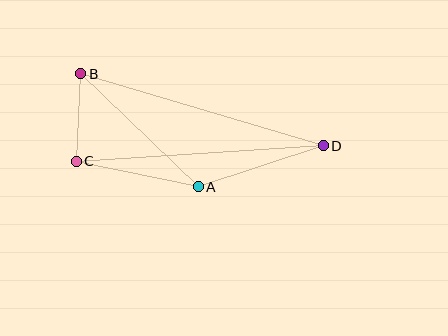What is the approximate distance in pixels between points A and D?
The distance between A and D is approximately 132 pixels.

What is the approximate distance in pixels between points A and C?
The distance between A and C is approximately 124 pixels.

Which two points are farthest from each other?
Points B and D are farthest from each other.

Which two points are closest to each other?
Points B and C are closest to each other.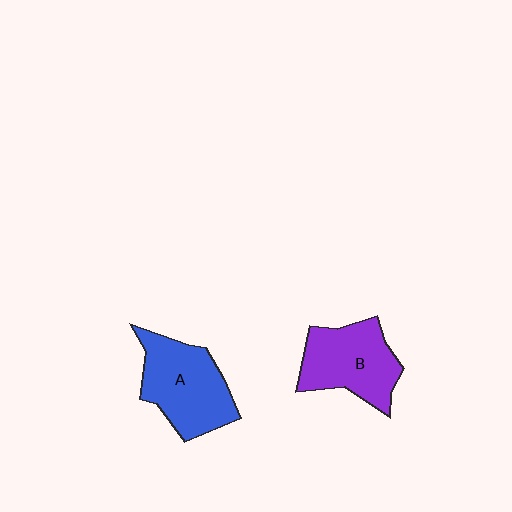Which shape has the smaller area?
Shape B (purple).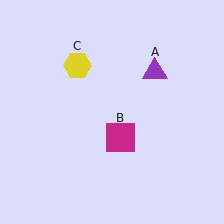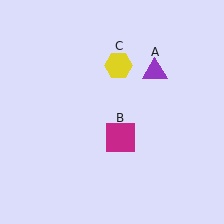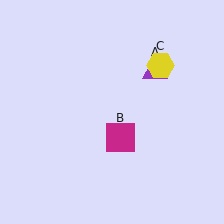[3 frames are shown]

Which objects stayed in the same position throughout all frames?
Purple triangle (object A) and magenta square (object B) remained stationary.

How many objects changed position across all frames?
1 object changed position: yellow hexagon (object C).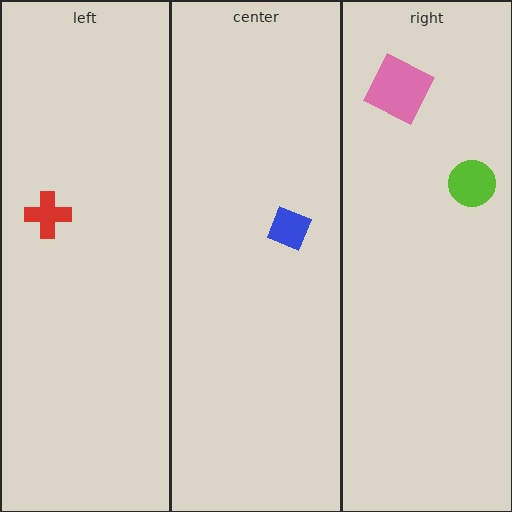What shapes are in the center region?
The blue diamond.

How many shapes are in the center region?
1.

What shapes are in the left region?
The red cross.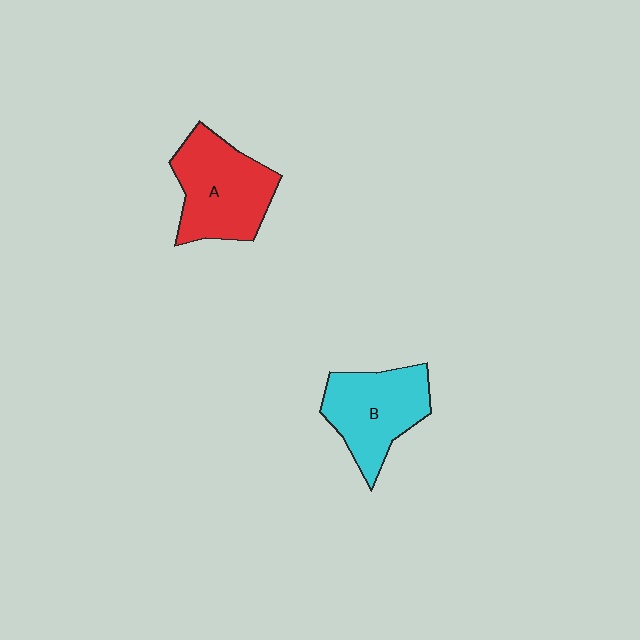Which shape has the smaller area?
Shape B (cyan).